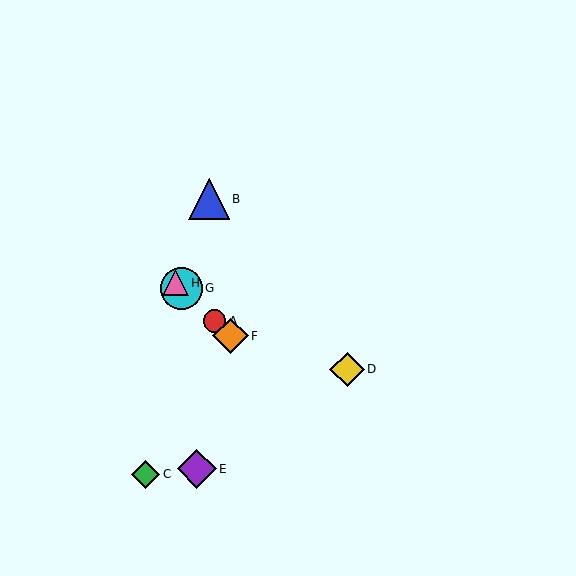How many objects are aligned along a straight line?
4 objects (A, F, G, H) are aligned along a straight line.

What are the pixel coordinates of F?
Object F is at (230, 336).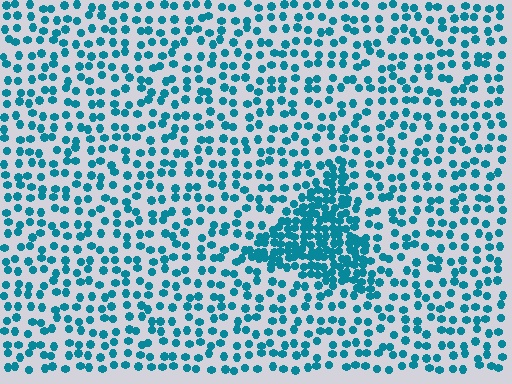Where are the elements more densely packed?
The elements are more densely packed inside the triangle boundary.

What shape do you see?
I see a triangle.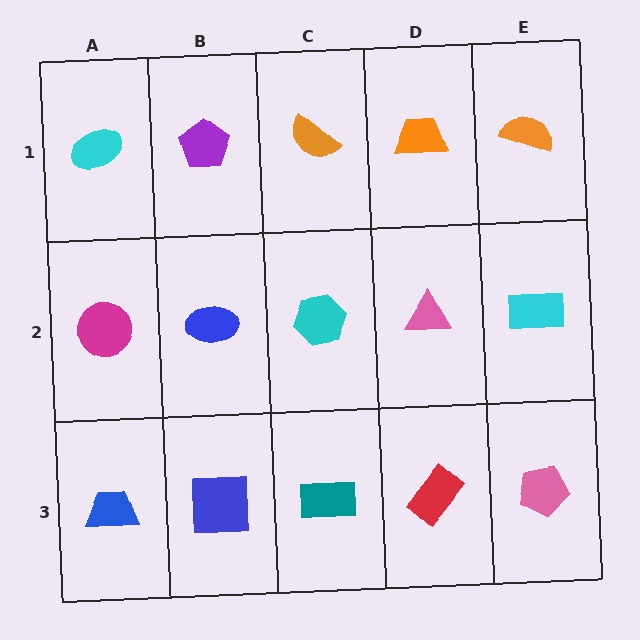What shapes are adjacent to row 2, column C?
An orange semicircle (row 1, column C), a teal rectangle (row 3, column C), a blue ellipse (row 2, column B), a pink triangle (row 2, column D).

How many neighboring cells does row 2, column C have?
4.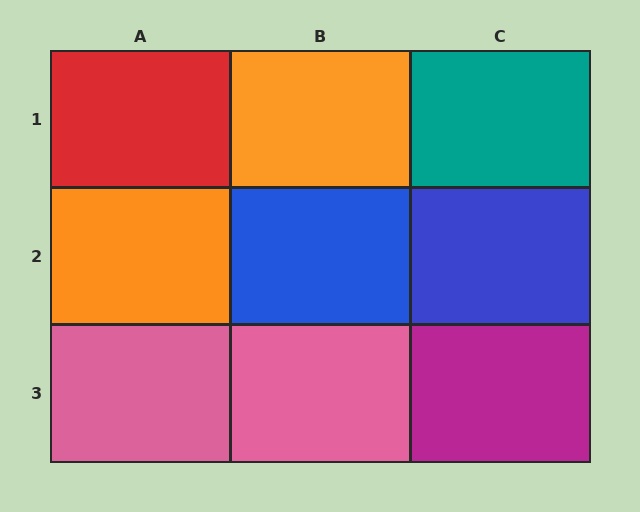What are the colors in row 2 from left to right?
Orange, blue, blue.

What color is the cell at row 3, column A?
Pink.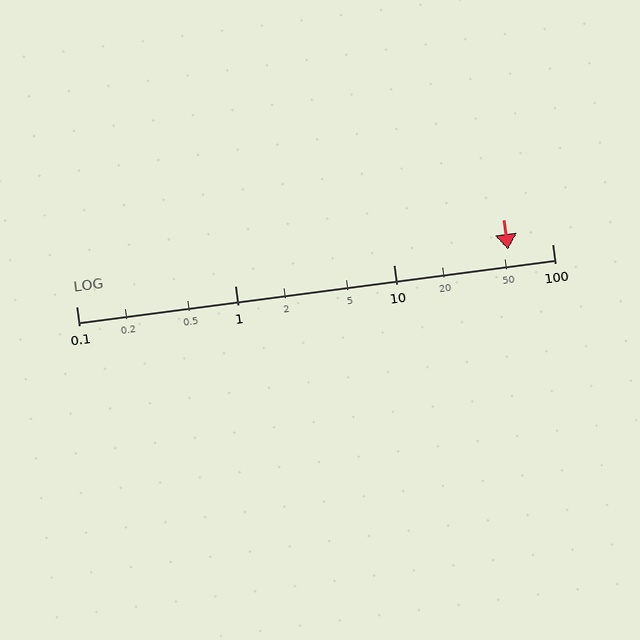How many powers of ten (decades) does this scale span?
The scale spans 3 decades, from 0.1 to 100.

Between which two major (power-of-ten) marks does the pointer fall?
The pointer is between 10 and 100.